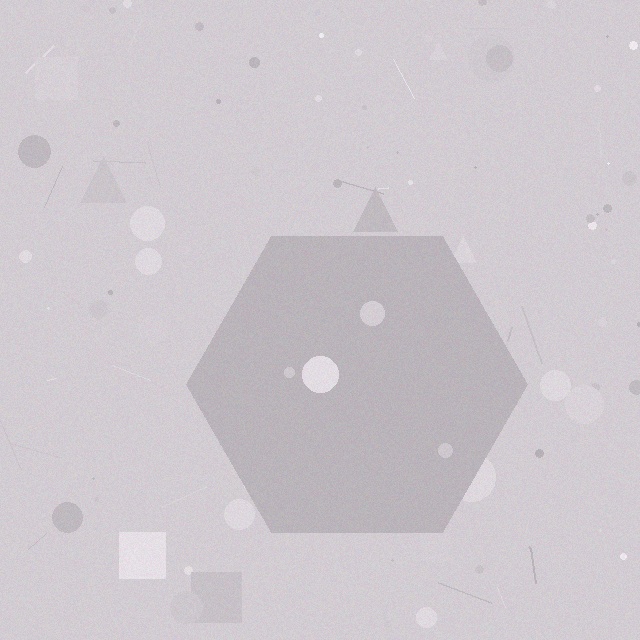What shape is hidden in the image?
A hexagon is hidden in the image.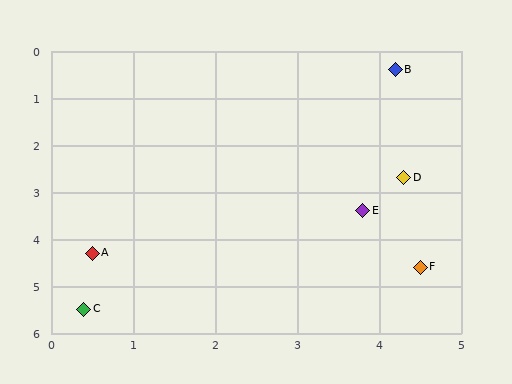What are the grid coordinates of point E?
Point E is at approximately (3.8, 3.4).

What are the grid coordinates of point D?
Point D is at approximately (4.3, 2.7).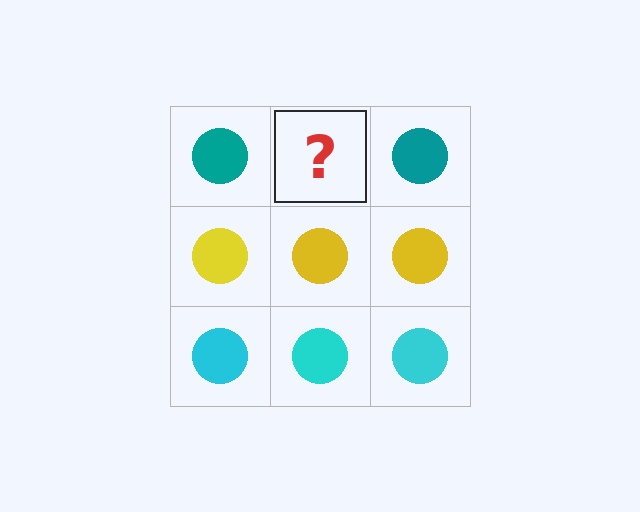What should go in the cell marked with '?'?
The missing cell should contain a teal circle.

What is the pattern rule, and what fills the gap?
The rule is that each row has a consistent color. The gap should be filled with a teal circle.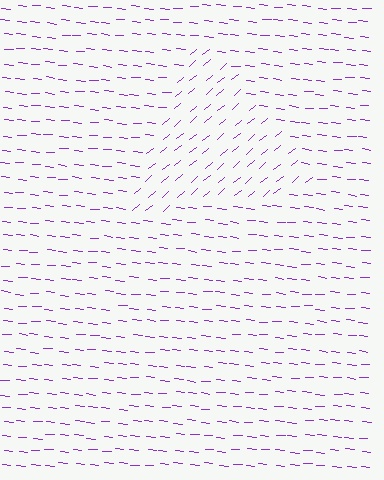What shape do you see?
I see a triangle.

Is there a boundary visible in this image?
Yes, there is a texture boundary formed by a change in line orientation.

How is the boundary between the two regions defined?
The boundary is defined purely by a change in line orientation (approximately 45 degrees difference). All lines are the same color and thickness.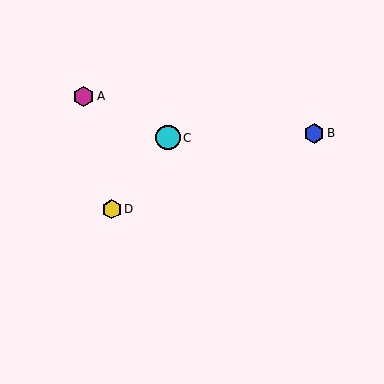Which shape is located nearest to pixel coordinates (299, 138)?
The blue hexagon (labeled B) at (314, 133) is nearest to that location.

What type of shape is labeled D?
Shape D is a yellow hexagon.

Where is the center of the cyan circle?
The center of the cyan circle is at (168, 138).